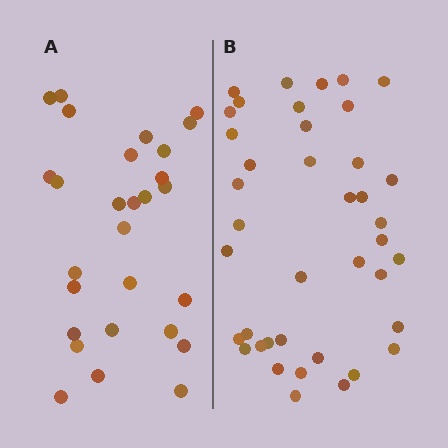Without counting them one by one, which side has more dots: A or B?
Region B (the right region) has more dots.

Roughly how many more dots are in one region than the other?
Region B has roughly 12 or so more dots than region A.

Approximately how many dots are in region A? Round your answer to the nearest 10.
About 30 dots. (The exact count is 28, which rounds to 30.)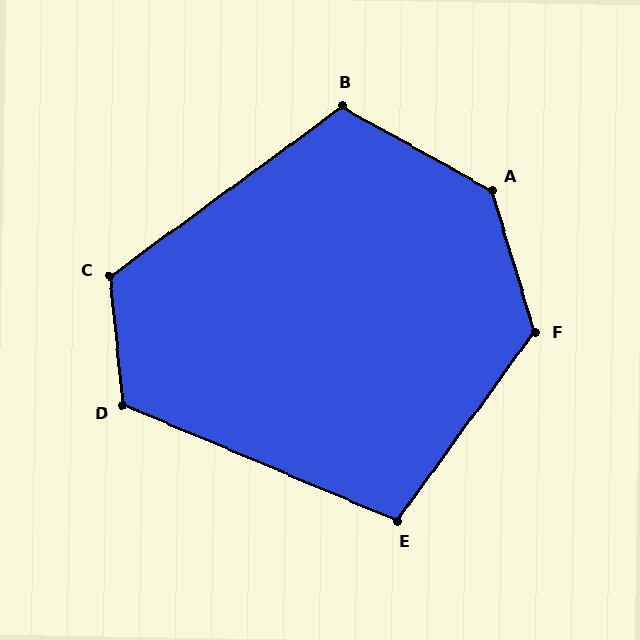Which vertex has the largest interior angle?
A, at approximately 136 degrees.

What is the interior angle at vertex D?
Approximately 119 degrees (obtuse).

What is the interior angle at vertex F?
Approximately 127 degrees (obtuse).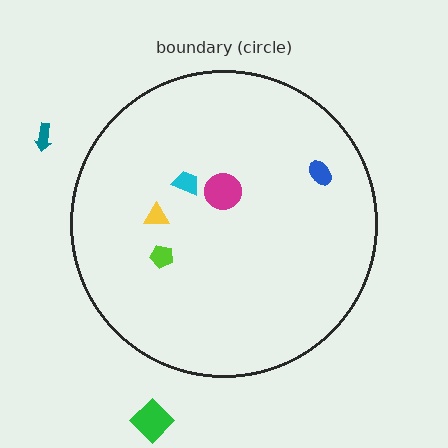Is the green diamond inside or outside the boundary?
Outside.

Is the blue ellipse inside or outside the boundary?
Inside.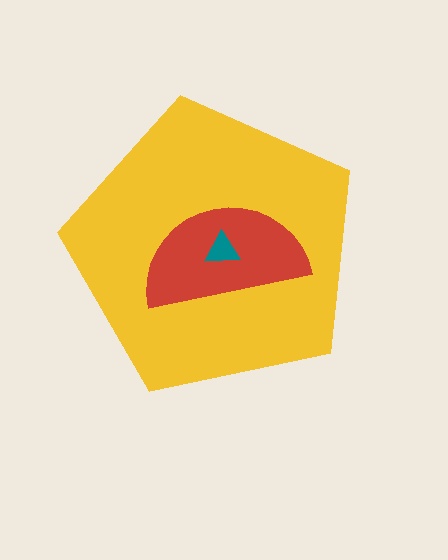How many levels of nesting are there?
3.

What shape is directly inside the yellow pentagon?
The red semicircle.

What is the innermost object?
The teal triangle.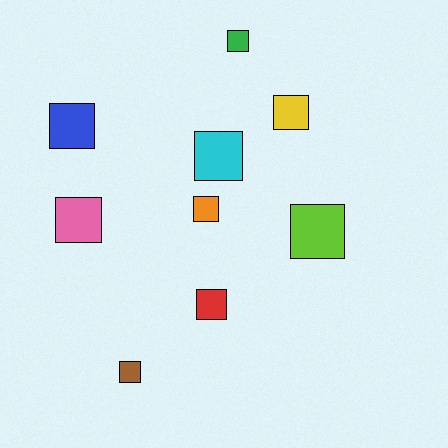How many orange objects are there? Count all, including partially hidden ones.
There is 1 orange object.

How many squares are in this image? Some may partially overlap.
There are 9 squares.